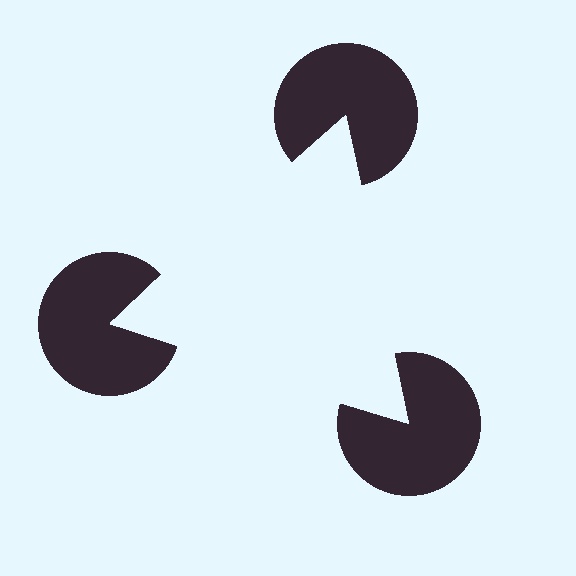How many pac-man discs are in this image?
There are 3 — one at each vertex of the illusory triangle.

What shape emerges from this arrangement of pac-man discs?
An illusory triangle — its edges are inferred from the aligned wedge cuts in the pac-man discs, not physically drawn.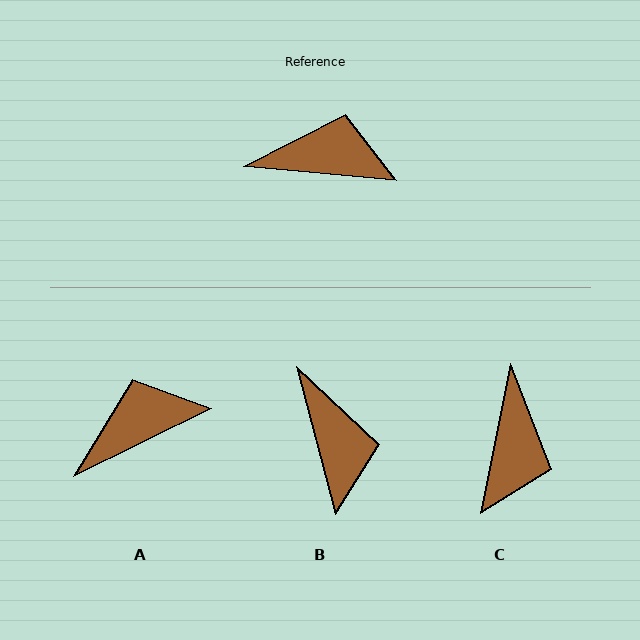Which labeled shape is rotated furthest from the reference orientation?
C, about 96 degrees away.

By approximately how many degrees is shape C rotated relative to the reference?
Approximately 96 degrees clockwise.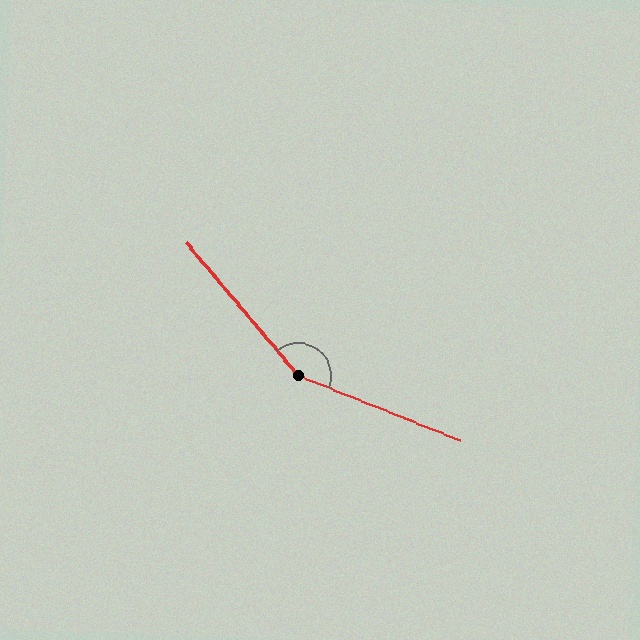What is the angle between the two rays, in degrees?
Approximately 152 degrees.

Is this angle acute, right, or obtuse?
It is obtuse.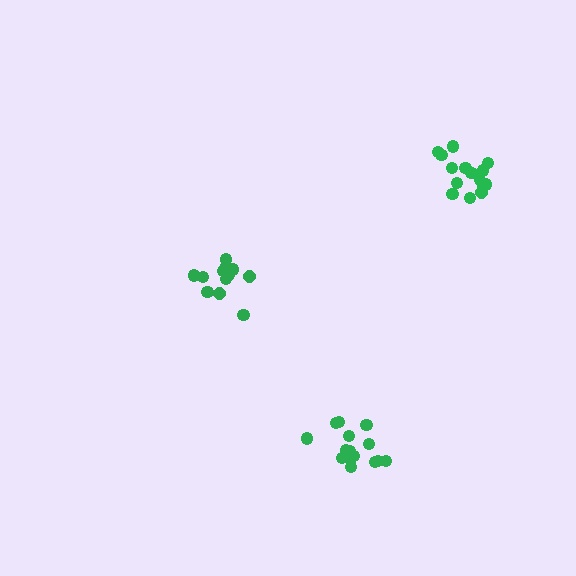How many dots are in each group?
Group 1: 16 dots, Group 2: 15 dots, Group 3: 15 dots (46 total).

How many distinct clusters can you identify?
There are 3 distinct clusters.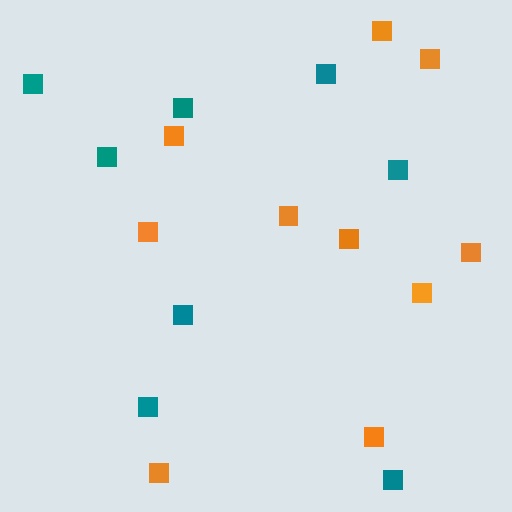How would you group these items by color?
There are 2 groups: one group of orange squares (10) and one group of teal squares (8).